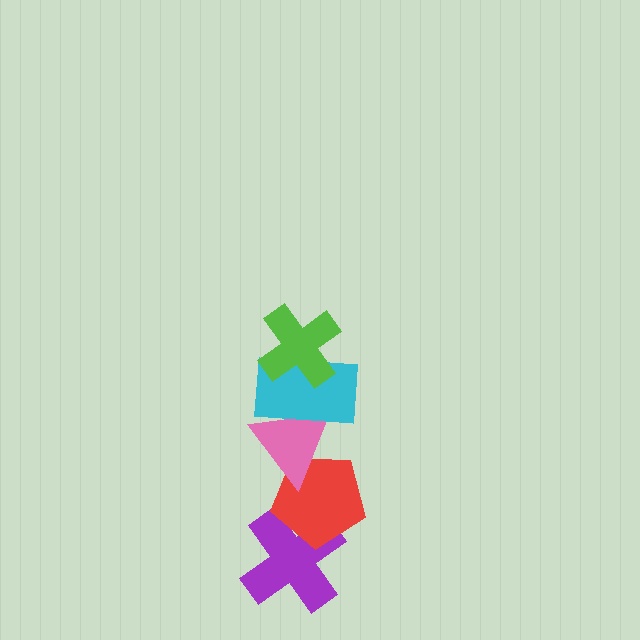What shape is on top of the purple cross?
The red pentagon is on top of the purple cross.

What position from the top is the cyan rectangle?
The cyan rectangle is 2nd from the top.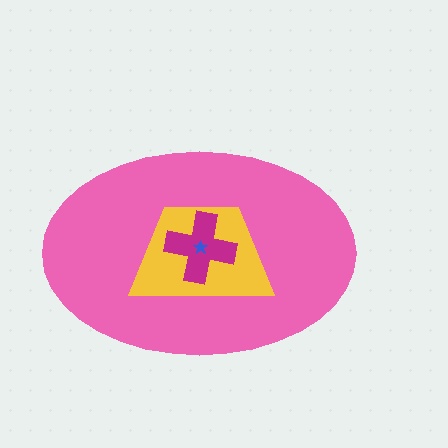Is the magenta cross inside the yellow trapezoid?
Yes.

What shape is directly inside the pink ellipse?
The yellow trapezoid.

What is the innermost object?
The blue star.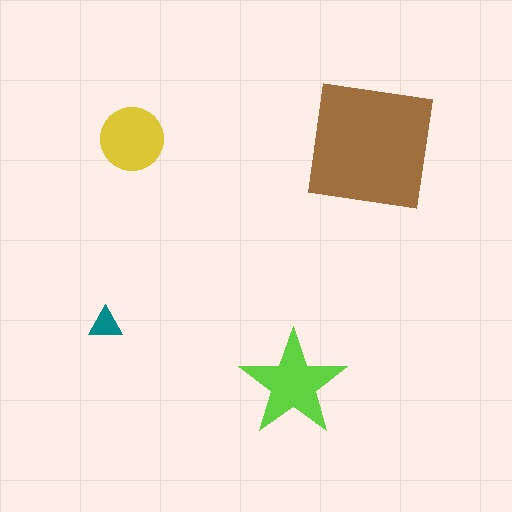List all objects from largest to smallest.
The brown square, the lime star, the yellow circle, the teal triangle.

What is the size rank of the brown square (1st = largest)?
1st.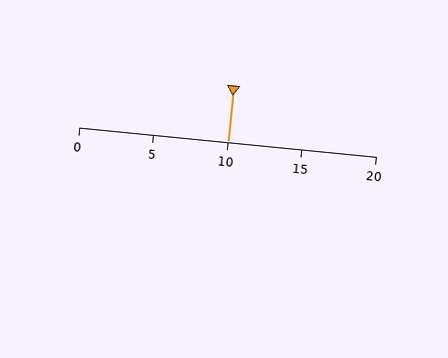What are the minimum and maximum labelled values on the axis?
The axis runs from 0 to 20.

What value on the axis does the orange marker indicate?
The marker indicates approximately 10.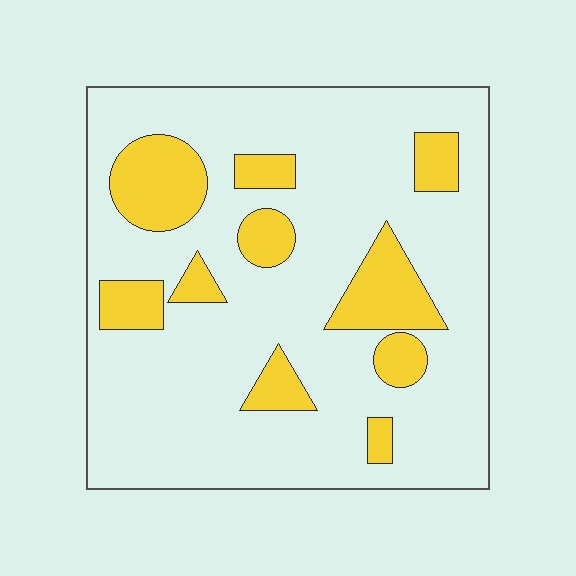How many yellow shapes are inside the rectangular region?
10.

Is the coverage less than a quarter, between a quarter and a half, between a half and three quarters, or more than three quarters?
Less than a quarter.